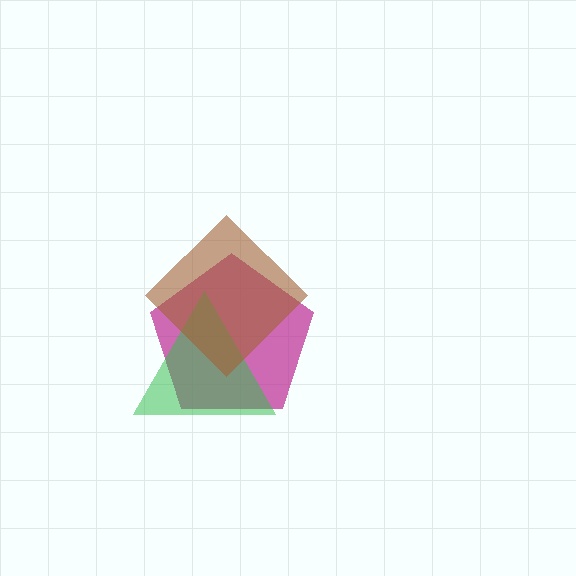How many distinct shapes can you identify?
There are 3 distinct shapes: a magenta pentagon, a green triangle, a brown diamond.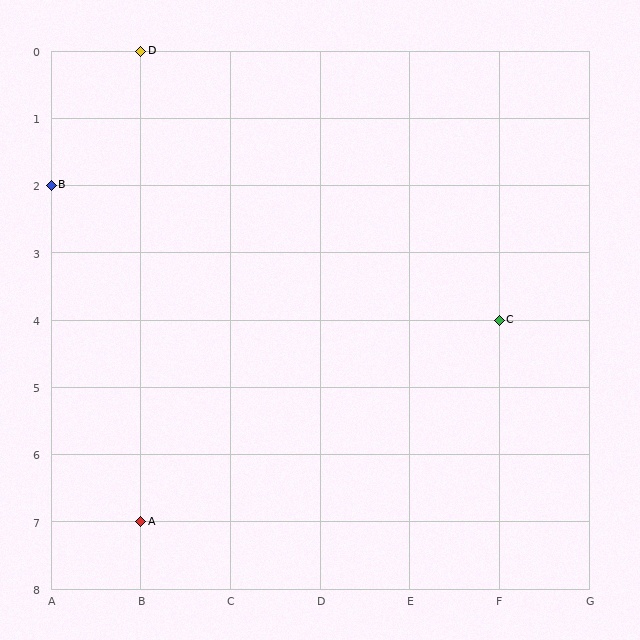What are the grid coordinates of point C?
Point C is at grid coordinates (F, 4).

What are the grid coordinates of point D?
Point D is at grid coordinates (B, 0).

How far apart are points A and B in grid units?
Points A and B are 1 column and 5 rows apart (about 5.1 grid units diagonally).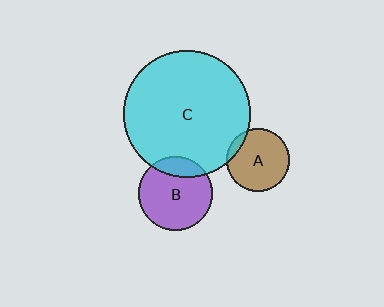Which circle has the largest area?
Circle C (cyan).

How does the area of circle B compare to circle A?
Approximately 1.4 times.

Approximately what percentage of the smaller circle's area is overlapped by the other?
Approximately 20%.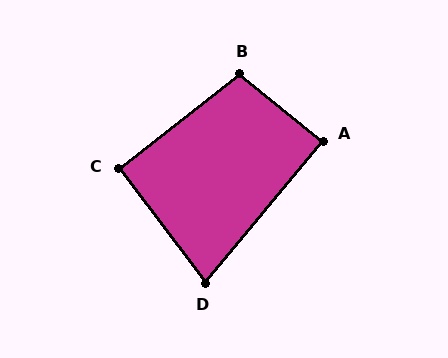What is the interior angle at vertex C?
Approximately 91 degrees (approximately right).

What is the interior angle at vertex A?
Approximately 89 degrees (approximately right).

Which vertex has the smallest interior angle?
D, at approximately 77 degrees.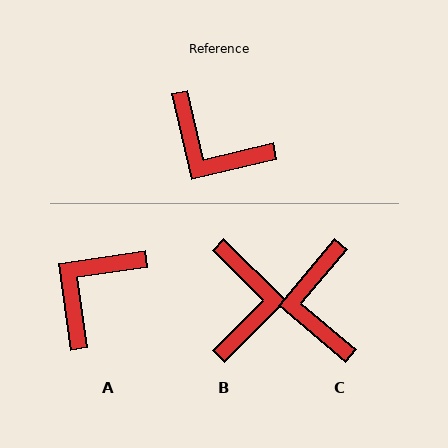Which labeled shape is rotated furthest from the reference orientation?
B, about 122 degrees away.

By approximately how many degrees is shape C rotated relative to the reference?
Approximately 53 degrees clockwise.